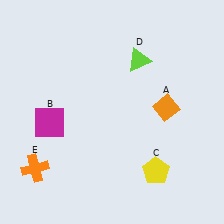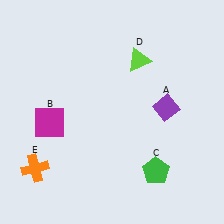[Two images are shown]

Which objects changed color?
A changed from orange to purple. C changed from yellow to green.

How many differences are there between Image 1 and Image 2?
There are 2 differences between the two images.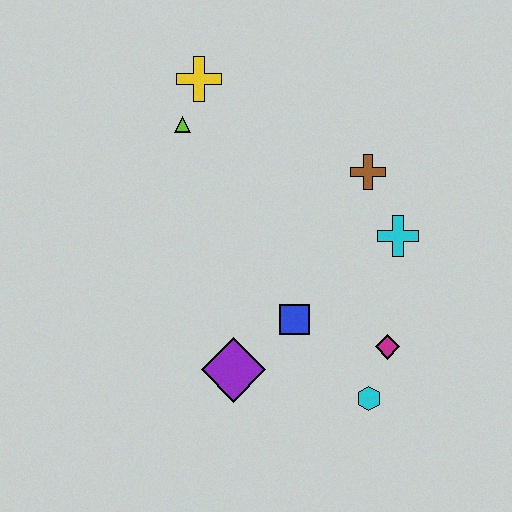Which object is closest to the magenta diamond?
The cyan hexagon is closest to the magenta diamond.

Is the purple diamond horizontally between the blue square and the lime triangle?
Yes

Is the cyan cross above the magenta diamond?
Yes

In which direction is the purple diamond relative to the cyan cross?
The purple diamond is to the left of the cyan cross.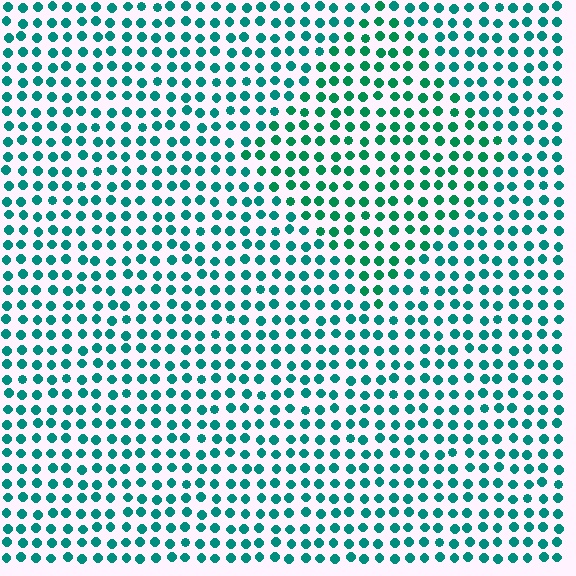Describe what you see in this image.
The image is filled with small teal elements in a uniform arrangement. A diamond-shaped region is visible where the elements are tinted to a slightly different hue, forming a subtle color boundary.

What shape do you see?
I see a diamond.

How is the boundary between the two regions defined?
The boundary is defined purely by a slight shift in hue (about 21 degrees). Spacing, size, and orientation are identical on both sides.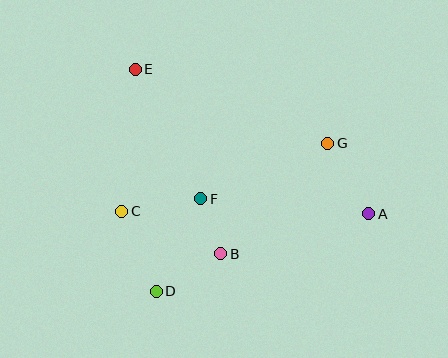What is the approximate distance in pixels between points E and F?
The distance between E and F is approximately 146 pixels.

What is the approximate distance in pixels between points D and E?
The distance between D and E is approximately 223 pixels.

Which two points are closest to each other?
Points B and F are closest to each other.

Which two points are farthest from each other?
Points A and E are farthest from each other.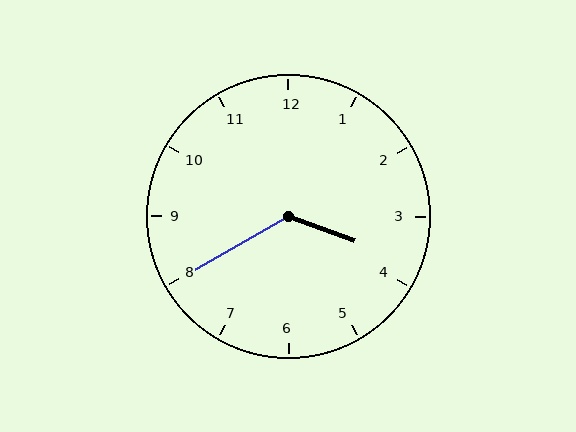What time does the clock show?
3:40.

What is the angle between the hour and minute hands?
Approximately 130 degrees.